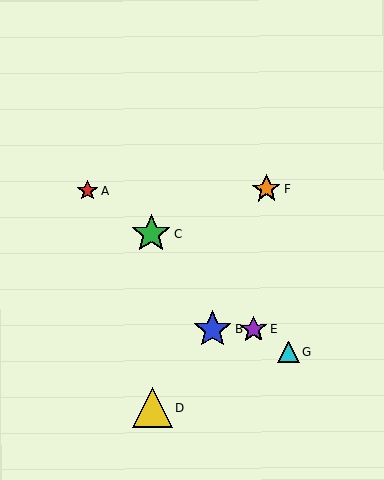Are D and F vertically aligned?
No, D is at x≈152 and F is at x≈266.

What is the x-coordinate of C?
Object C is at x≈151.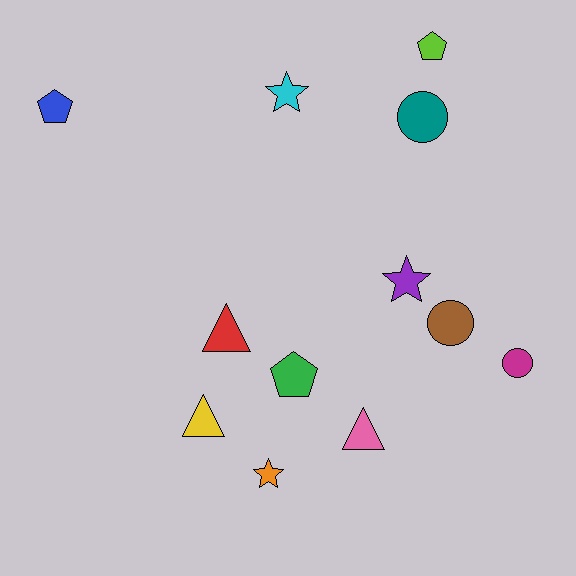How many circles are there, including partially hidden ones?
There are 3 circles.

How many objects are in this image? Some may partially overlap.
There are 12 objects.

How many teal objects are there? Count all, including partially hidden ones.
There is 1 teal object.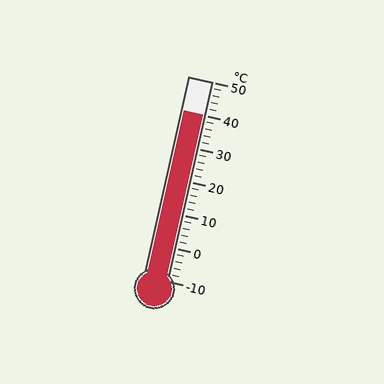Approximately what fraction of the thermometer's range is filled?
The thermometer is filled to approximately 85% of its range.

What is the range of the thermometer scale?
The thermometer scale ranges from -10°C to 50°C.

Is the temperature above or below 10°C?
The temperature is above 10°C.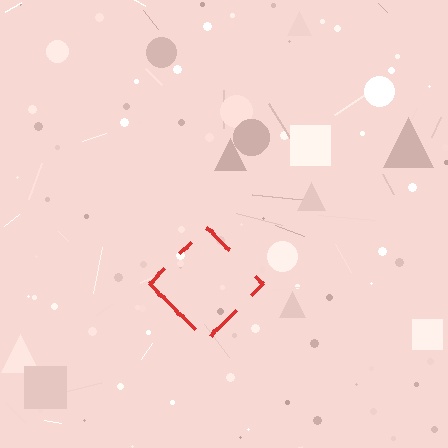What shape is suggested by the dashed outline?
The dashed outline suggests a diamond.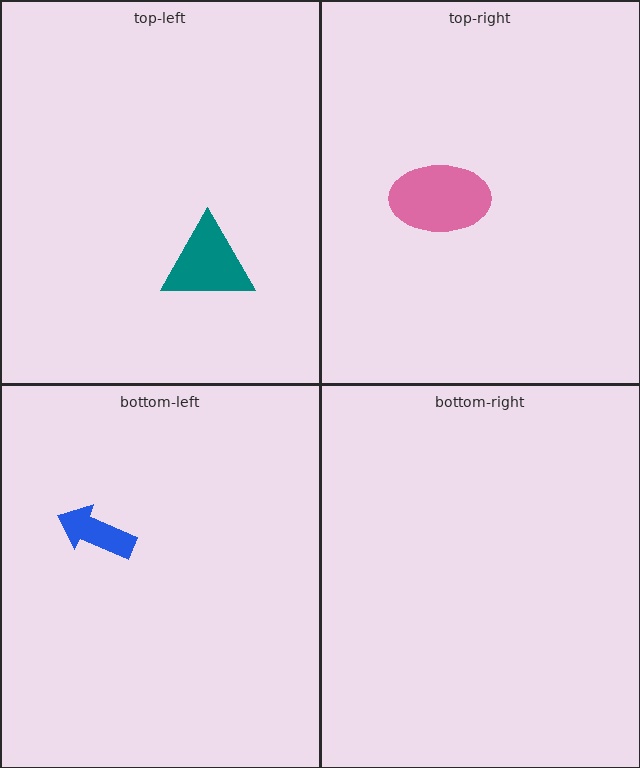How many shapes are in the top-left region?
1.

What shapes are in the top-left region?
The teal triangle.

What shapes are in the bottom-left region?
The blue arrow.